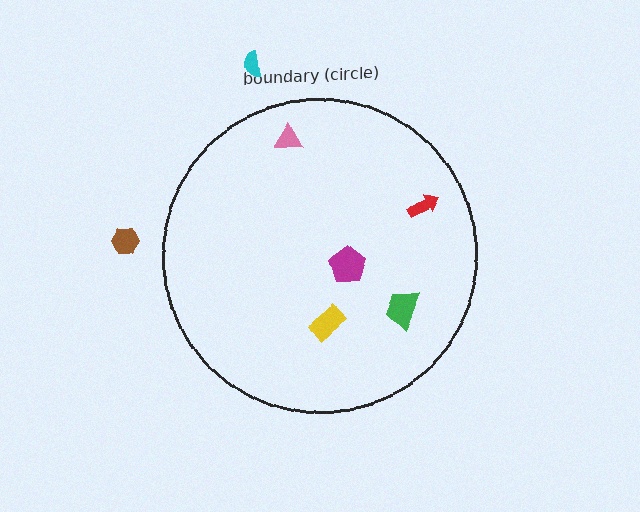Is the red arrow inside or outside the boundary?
Inside.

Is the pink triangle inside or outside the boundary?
Inside.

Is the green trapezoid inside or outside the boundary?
Inside.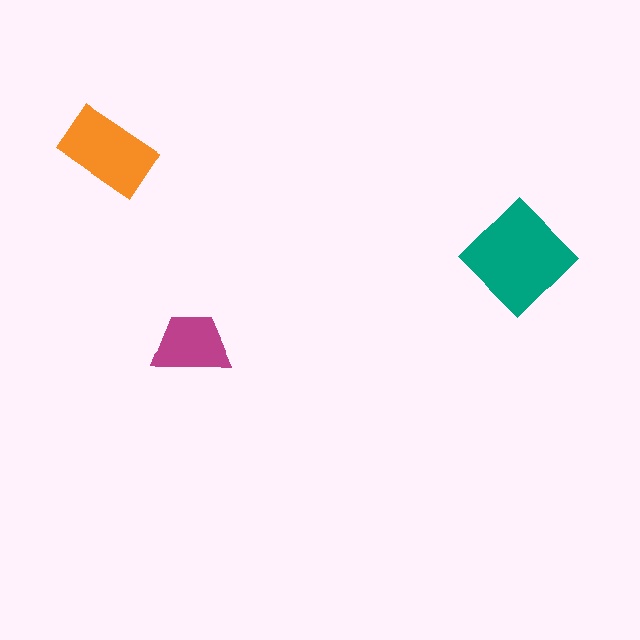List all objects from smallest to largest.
The magenta trapezoid, the orange rectangle, the teal diamond.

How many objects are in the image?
There are 3 objects in the image.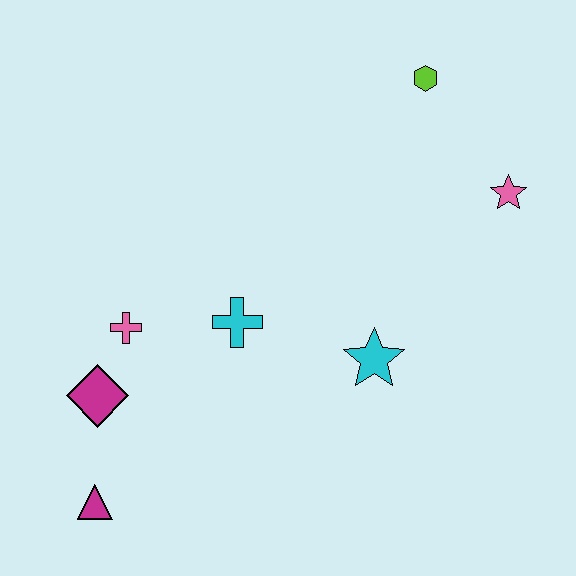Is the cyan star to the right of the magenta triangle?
Yes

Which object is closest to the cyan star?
The cyan cross is closest to the cyan star.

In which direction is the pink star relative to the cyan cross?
The pink star is to the right of the cyan cross.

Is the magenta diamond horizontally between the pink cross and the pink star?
No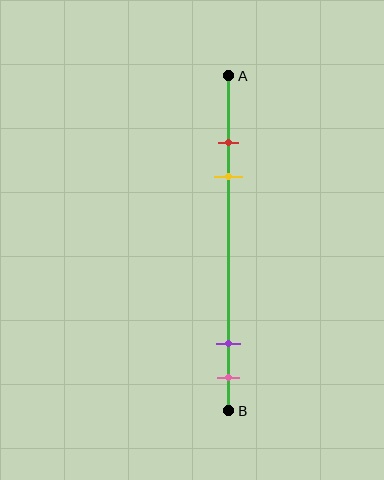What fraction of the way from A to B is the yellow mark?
The yellow mark is approximately 30% (0.3) of the way from A to B.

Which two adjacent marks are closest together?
The red and yellow marks are the closest adjacent pair.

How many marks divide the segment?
There are 4 marks dividing the segment.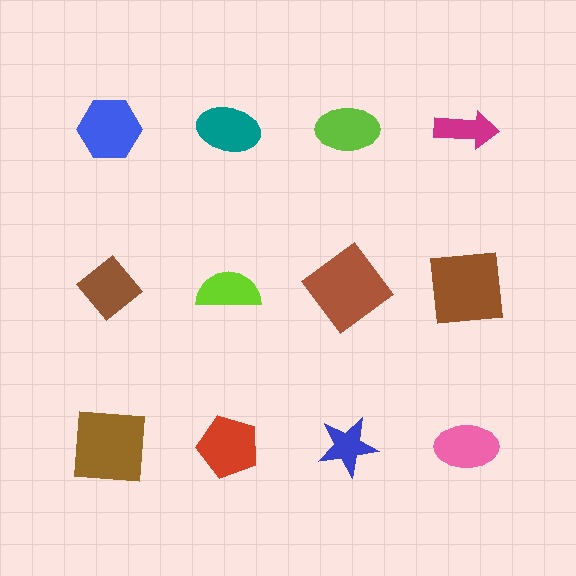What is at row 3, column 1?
A brown square.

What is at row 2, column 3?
A brown diamond.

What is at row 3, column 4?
A pink ellipse.